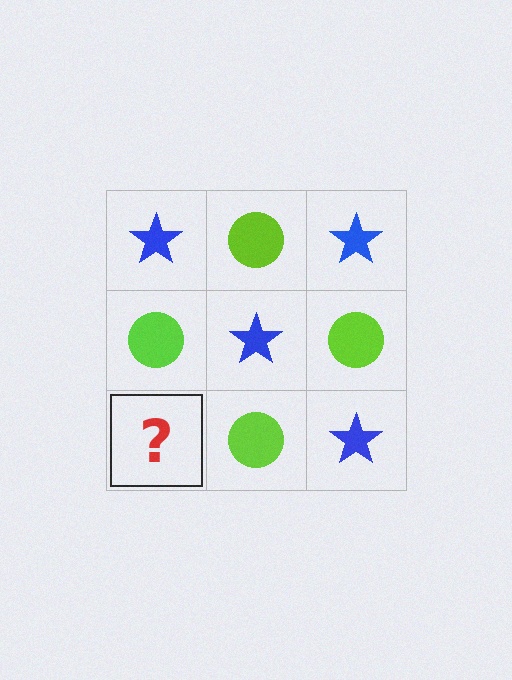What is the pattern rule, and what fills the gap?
The rule is that it alternates blue star and lime circle in a checkerboard pattern. The gap should be filled with a blue star.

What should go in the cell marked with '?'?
The missing cell should contain a blue star.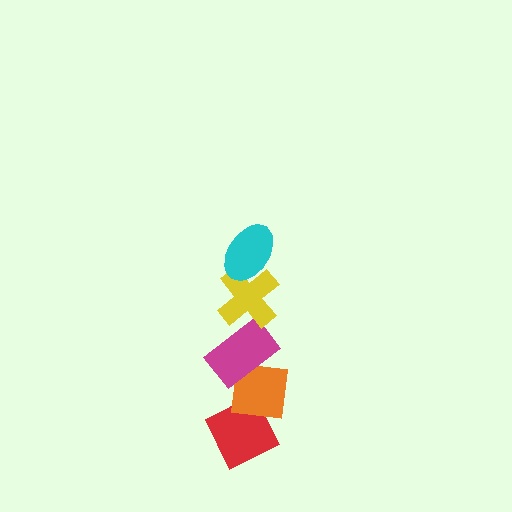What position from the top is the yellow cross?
The yellow cross is 2nd from the top.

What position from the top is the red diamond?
The red diamond is 5th from the top.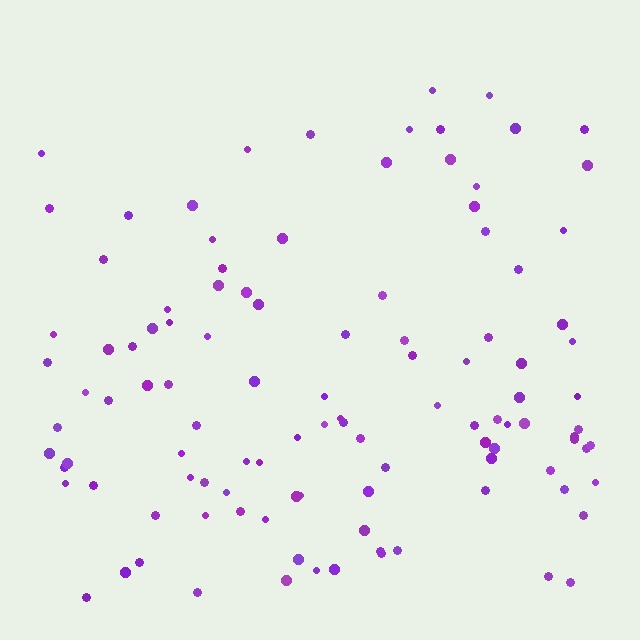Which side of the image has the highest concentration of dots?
The bottom.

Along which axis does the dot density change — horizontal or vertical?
Vertical.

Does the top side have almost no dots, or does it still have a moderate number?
Still a moderate number, just noticeably fewer than the bottom.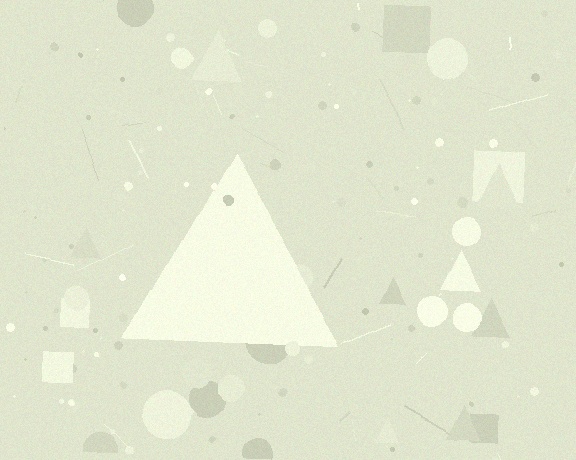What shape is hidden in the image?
A triangle is hidden in the image.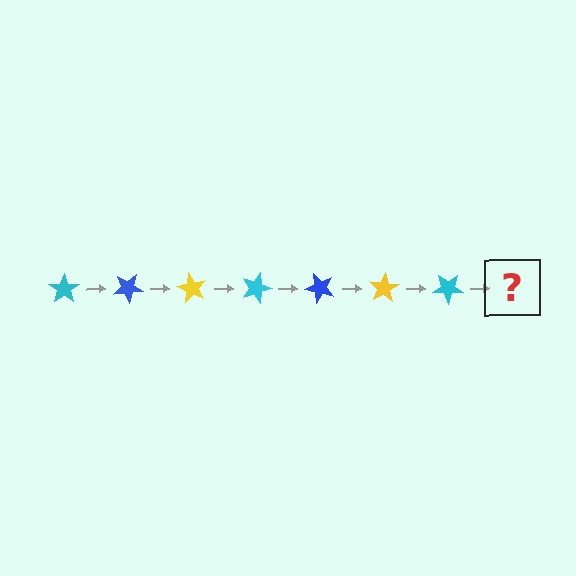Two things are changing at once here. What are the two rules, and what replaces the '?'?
The two rules are that it rotates 30 degrees each step and the color cycles through cyan, blue, and yellow. The '?' should be a blue star, rotated 210 degrees from the start.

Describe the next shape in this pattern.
It should be a blue star, rotated 210 degrees from the start.